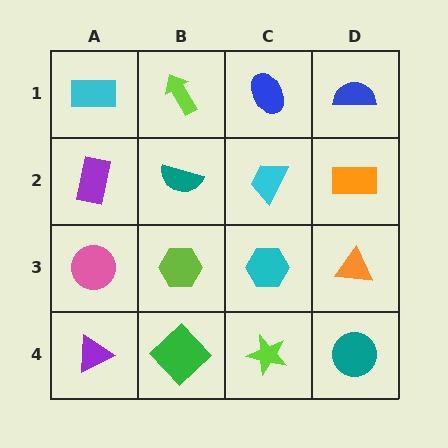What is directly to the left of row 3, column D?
A cyan hexagon.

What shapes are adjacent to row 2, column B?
A lime arrow (row 1, column B), a lime hexagon (row 3, column B), a purple rectangle (row 2, column A), a cyan trapezoid (row 2, column C).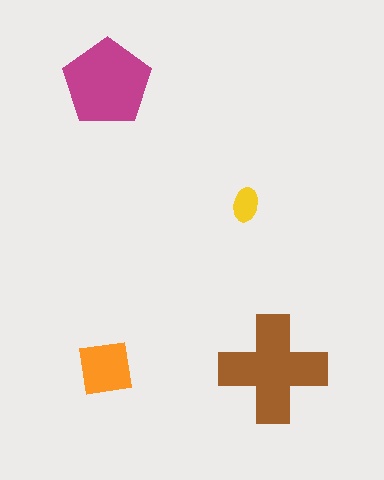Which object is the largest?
The brown cross.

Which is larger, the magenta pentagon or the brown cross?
The brown cross.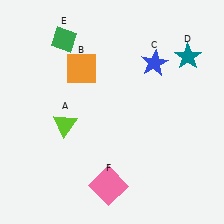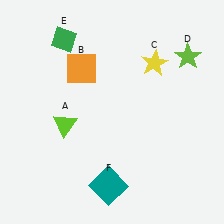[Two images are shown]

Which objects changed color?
C changed from blue to yellow. D changed from teal to lime. F changed from pink to teal.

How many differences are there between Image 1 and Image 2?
There are 3 differences between the two images.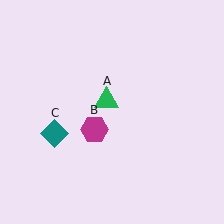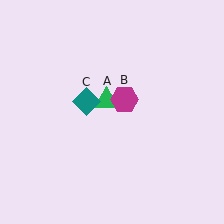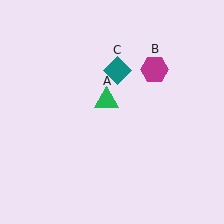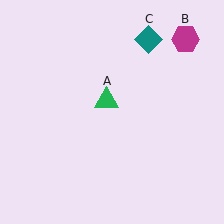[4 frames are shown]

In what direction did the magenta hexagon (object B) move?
The magenta hexagon (object B) moved up and to the right.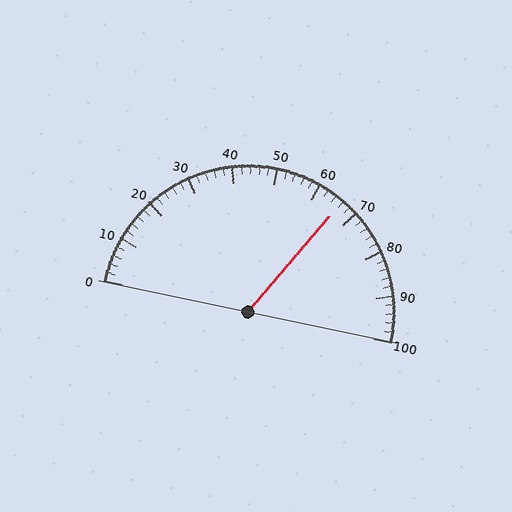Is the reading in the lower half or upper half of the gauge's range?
The reading is in the upper half of the range (0 to 100).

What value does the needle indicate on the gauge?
The needle indicates approximately 66.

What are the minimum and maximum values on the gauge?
The gauge ranges from 0 to 100.